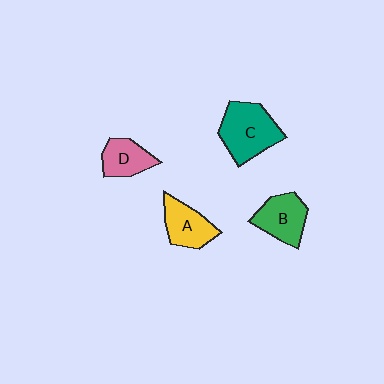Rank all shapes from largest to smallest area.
From largest to smallest: C (teal), B (green), A (yellow), D (pink).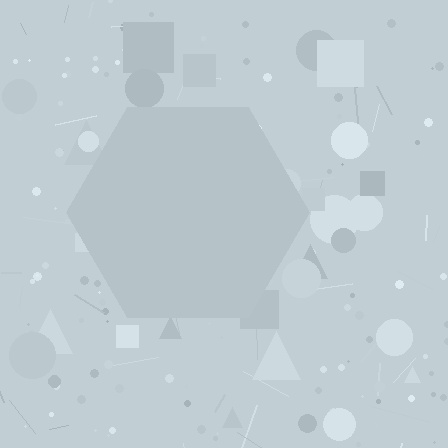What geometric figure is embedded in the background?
A hexagon is embedded in the background.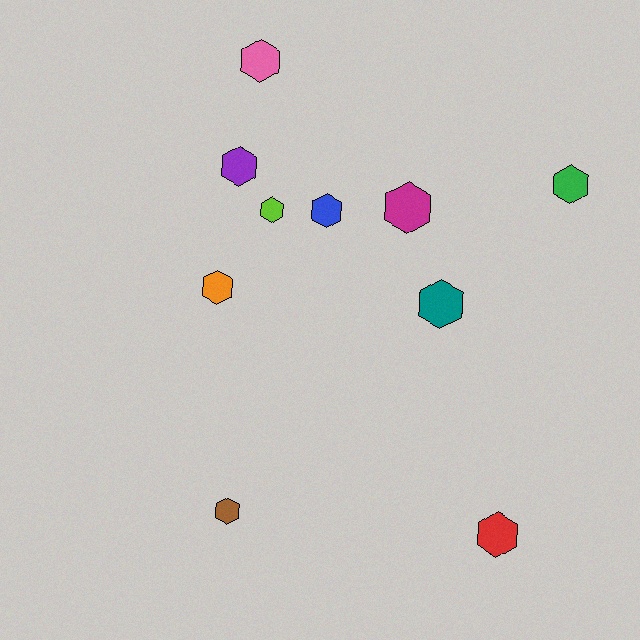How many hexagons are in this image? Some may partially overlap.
There are 10 hexagons.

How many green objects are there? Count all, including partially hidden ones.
There is 1 green object.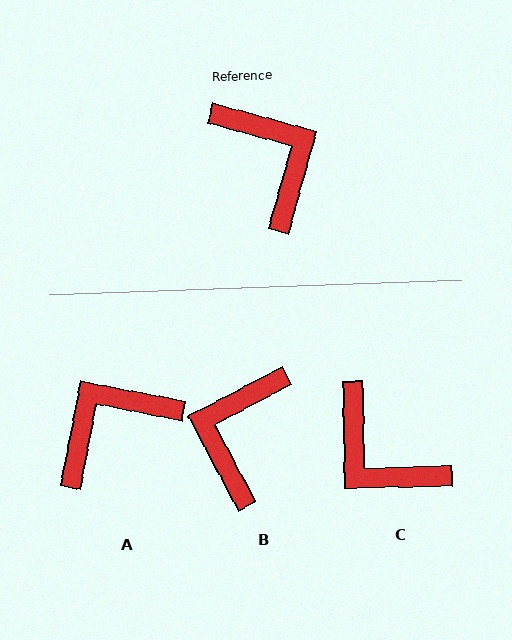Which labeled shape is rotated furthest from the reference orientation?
C, about 163 degrees away.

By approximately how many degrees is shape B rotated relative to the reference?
Approximately 133 degrees counter-clockwise.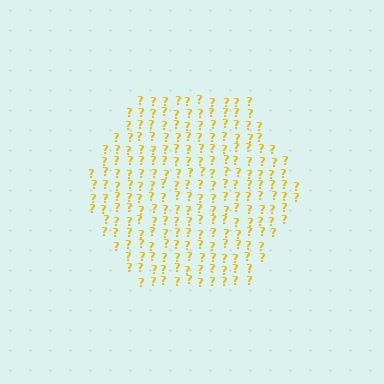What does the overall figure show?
The overall figure shows a hexagon.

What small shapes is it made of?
It is made of small question marks.